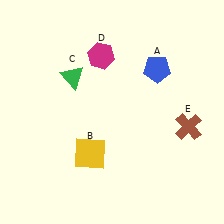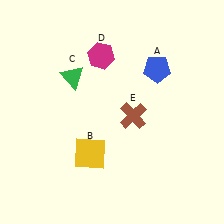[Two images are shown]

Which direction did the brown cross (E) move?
The brown cross (E) moved left.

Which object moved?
The brown cross (E) moved left.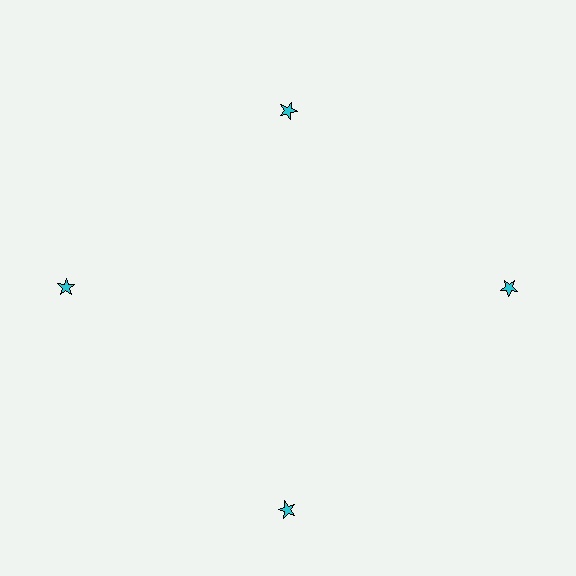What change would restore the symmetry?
The symmetry would be restored by moving it outward, back onto the ring so that all 4 stars sit at equal angles and equal distance from the center.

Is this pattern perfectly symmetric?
No. The 4 cyan stars are arranged in a ring, but one element near the 12 o'clock position is pulled inward toward the center, breaking the 4-fold rotational symmetry.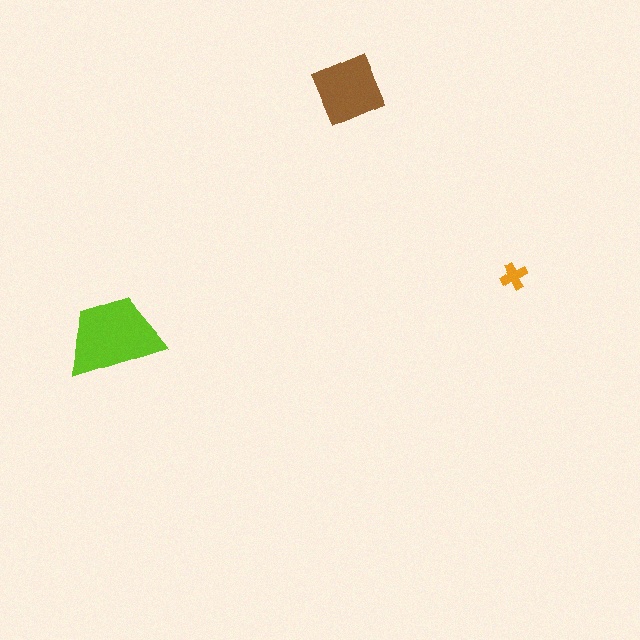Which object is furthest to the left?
The lime trapezoid is leftmost.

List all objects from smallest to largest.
The orange cross, the brown diamond, the lime trapezoid.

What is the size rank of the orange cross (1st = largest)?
3rd.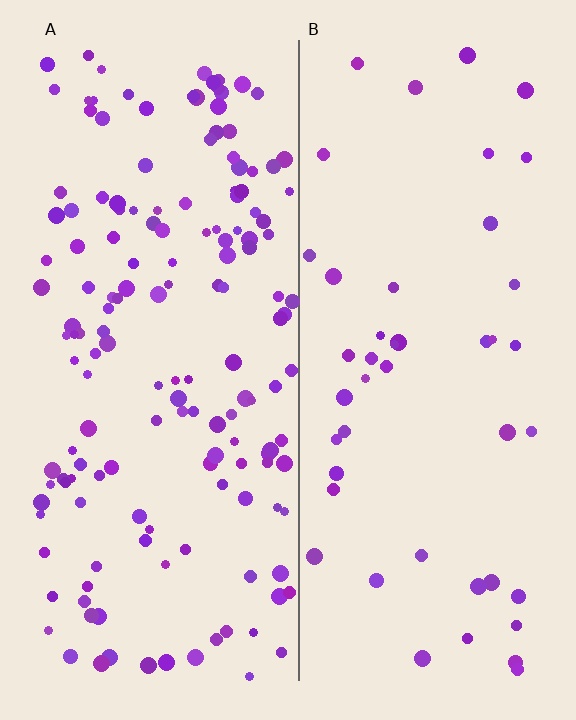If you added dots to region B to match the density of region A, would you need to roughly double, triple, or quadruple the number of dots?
Approximately triple.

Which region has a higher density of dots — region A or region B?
A (the left).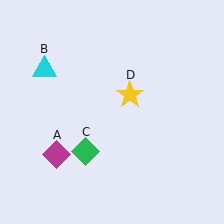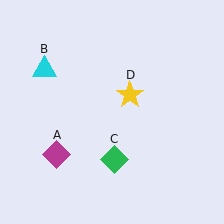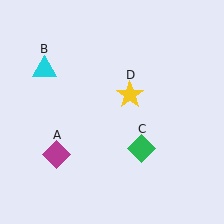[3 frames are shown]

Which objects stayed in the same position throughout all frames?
Magenta diamond (object A) and cyan triangle (object B) and yellow star (object D) remained stationary.